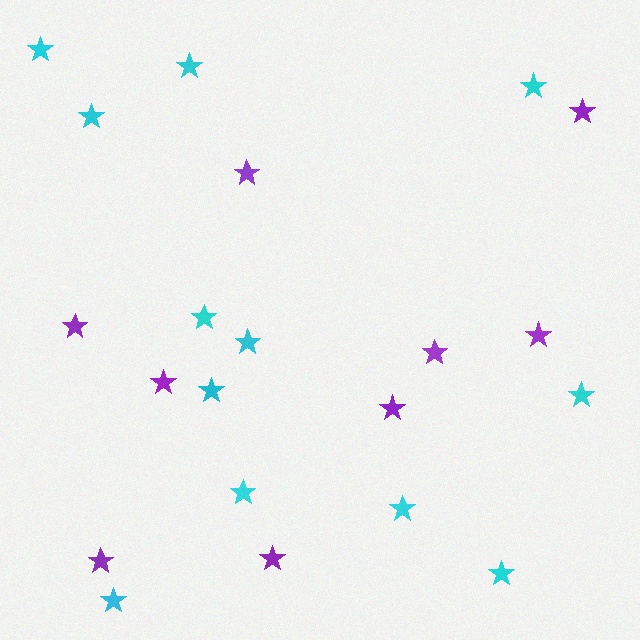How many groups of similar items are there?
There are 2 groups: one group of purple stars (9) and one group of cyan stars (12).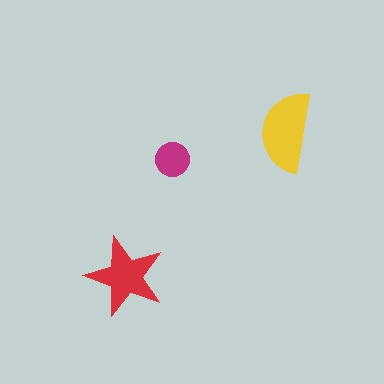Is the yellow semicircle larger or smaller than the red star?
Larger.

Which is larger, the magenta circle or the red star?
The red star.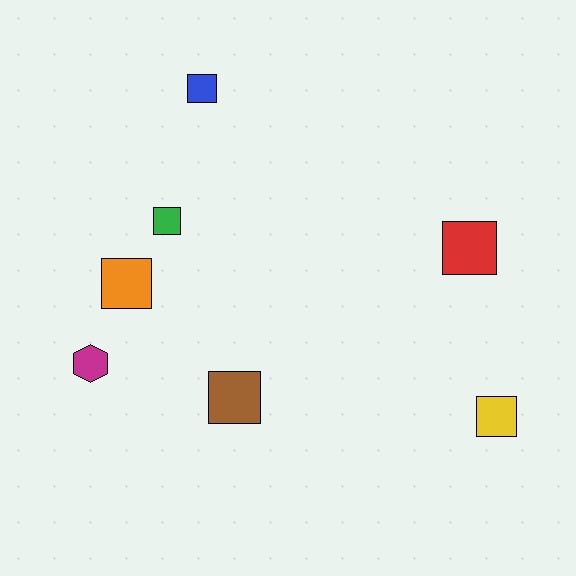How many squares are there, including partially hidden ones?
There are 6 squares.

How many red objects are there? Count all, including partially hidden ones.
There is 1 red object.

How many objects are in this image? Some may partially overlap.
There are 7 objects.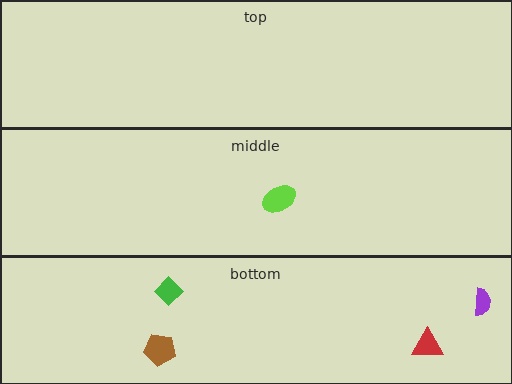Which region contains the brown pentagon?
The bottom region.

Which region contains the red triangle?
The bottom region.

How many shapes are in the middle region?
1.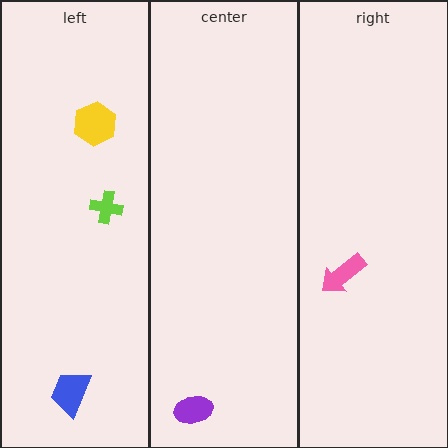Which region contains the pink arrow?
The right region.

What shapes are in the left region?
The lime cross, the yellow hexagon, the blue trapezoid.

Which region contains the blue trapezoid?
The left region.